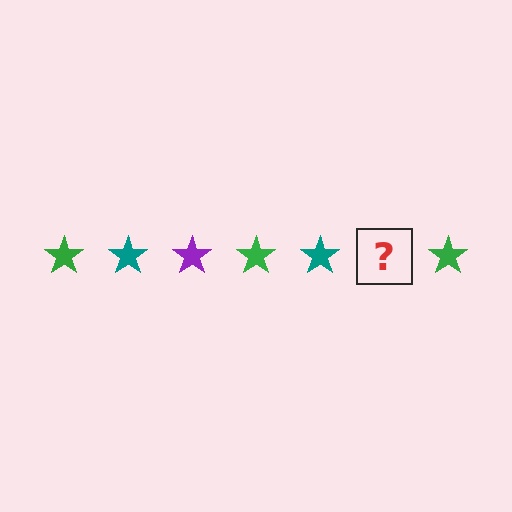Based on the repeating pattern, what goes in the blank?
The blank should be a purple star.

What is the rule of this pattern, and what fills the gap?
The rule is that the pattern cycles through green, teal, purple stars. The gap should be filled with a purple star.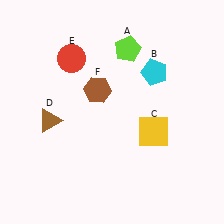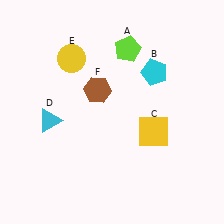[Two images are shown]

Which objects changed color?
D changed from brown to cyan. E changed from red to yellow.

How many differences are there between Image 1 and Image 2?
There are 2 differences between the two images.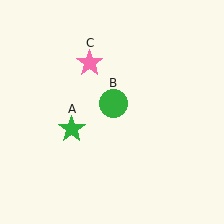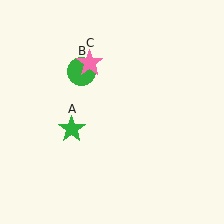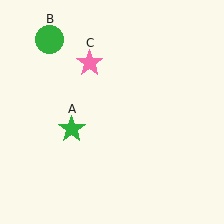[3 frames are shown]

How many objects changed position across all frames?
1 object changed position: green circle (object B).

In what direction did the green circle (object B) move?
The green circle (object B) moved up and to the left.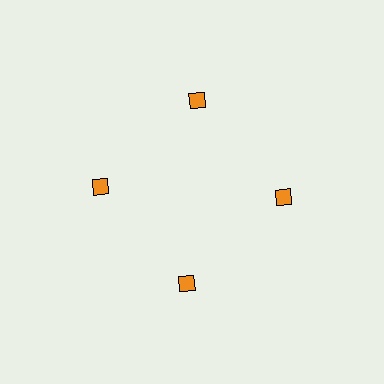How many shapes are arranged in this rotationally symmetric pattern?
There are 4 shapes, arranged in 4 groups of 1.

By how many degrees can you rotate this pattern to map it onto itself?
The pattern maps onto itself every 90 degrees of rotation.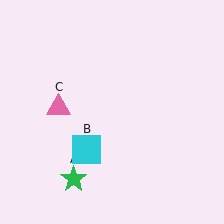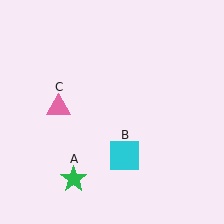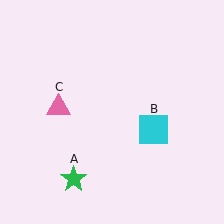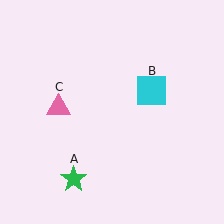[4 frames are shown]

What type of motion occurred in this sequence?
The cyan square (object B) rotated counterclockwise around the center of the scene.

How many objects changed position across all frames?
1 object changed position: cyan square (object B).